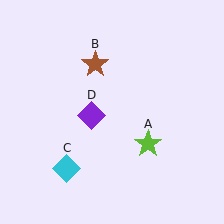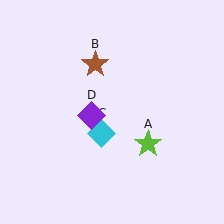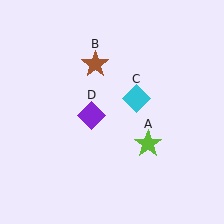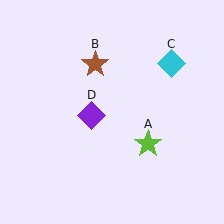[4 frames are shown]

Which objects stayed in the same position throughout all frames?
Lime star (object A) and brown star (object B) and purple diamond (object D) remained stationary.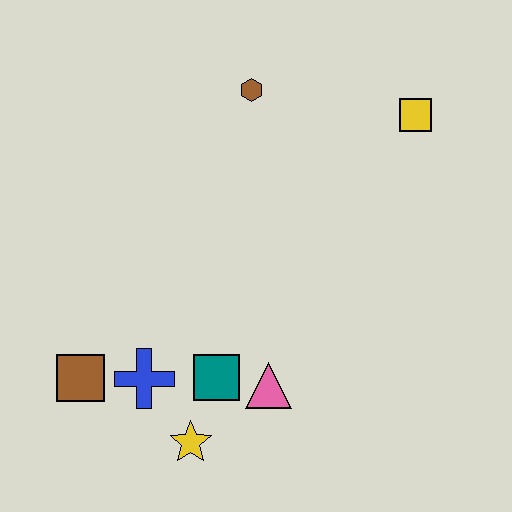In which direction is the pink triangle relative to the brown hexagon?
The pink triangle is below the brown hexagon.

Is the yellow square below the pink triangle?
No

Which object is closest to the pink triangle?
The teal square is closest to the pink triangle.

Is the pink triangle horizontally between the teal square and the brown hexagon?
No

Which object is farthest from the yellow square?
The brown square is farthest from the yellow square.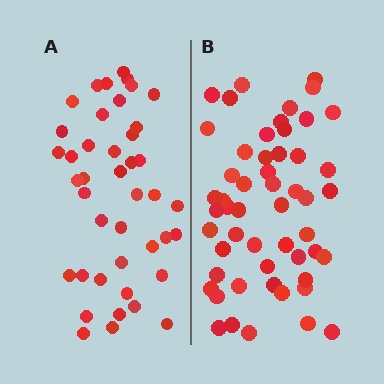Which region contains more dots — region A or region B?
Region B (the right region) has more dots.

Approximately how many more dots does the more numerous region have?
Region B has roughly 12 or so more dots than region A.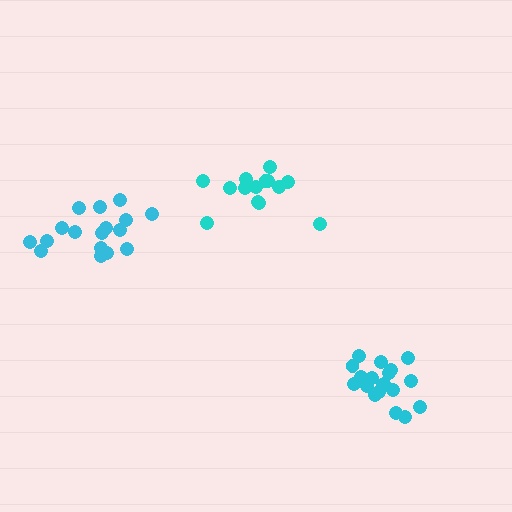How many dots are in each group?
Group 1: 14 dots, Group 2: 17 dots, Group 3: 19 dots (50 total).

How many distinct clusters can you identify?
There are 3 distinct clusters.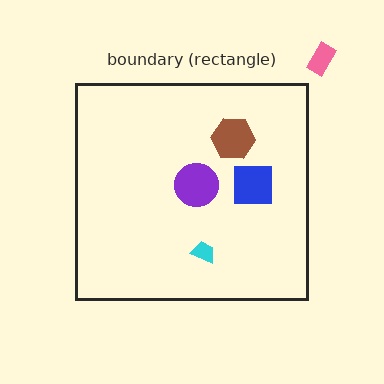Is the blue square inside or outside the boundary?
Inside.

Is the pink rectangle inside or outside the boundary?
Outside.